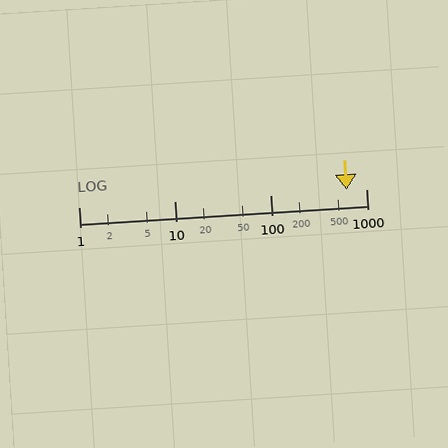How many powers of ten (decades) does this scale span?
The scale spans 3 decades, from 1 to 1000.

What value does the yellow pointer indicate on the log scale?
The pointer indicates approximately 620.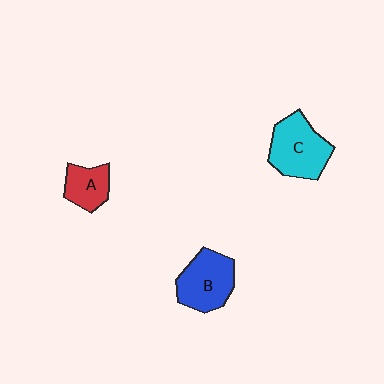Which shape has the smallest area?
Shape A (red).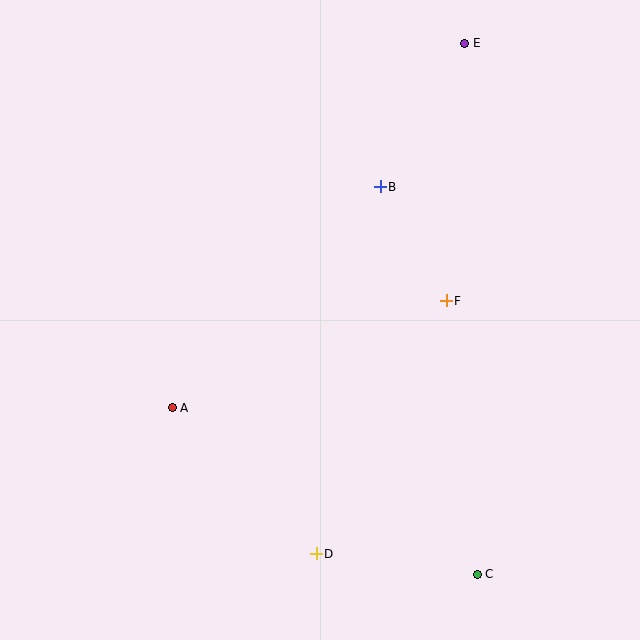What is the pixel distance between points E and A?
The distance between E and A is 467 pixels.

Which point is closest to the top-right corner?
Point E is closest to the top-right corner.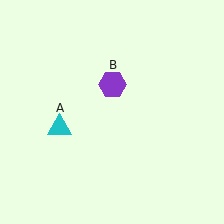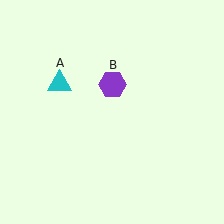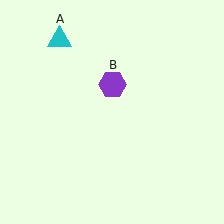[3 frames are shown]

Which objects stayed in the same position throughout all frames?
Purple hexagon (object B) remained stationary.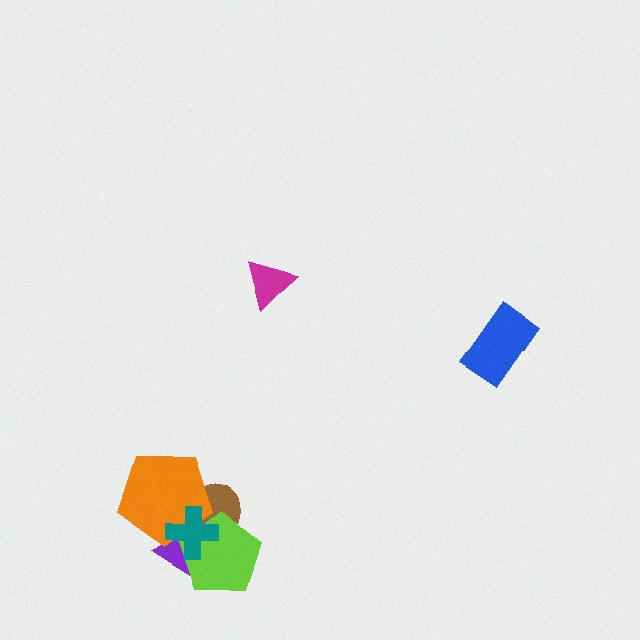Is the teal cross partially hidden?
No, no other shape covers it.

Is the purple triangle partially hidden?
Yes, it is partially covered by another shape.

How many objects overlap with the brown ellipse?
4 objects overlap with the brown ellipse.